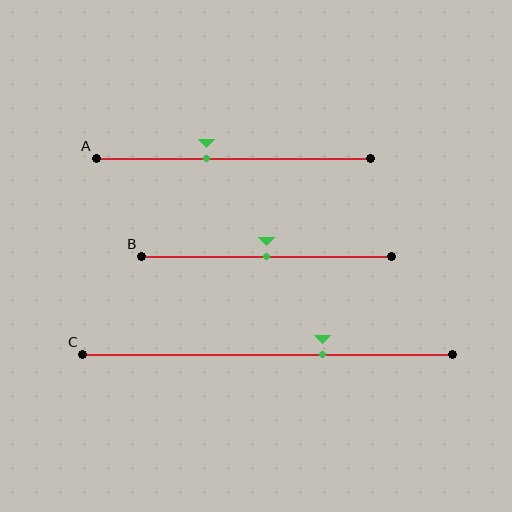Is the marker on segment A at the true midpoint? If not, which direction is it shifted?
No, the marker on segment A is shifted to the left by about 10% of the segment length.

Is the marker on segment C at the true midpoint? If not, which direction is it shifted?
No, the marker on segment C is shifted to the right by about 15% of the segment length.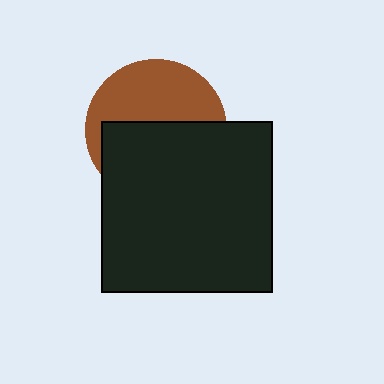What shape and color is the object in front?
The object in front is a black square.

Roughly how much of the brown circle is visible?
About half of it is visible (roughly 46%).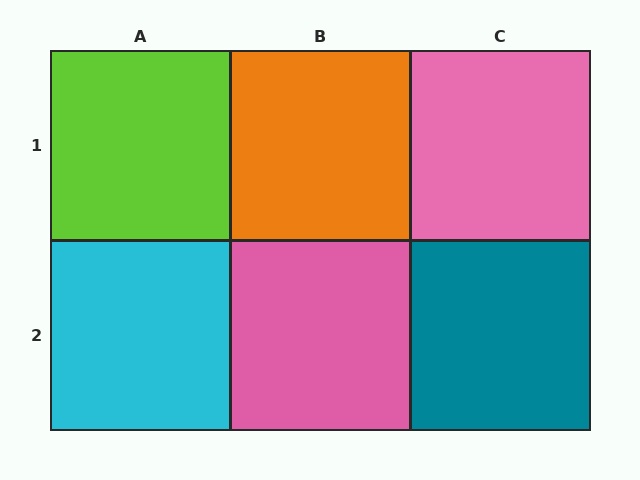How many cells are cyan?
1 cell is cyan.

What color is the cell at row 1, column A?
Lime.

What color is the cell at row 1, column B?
Orange.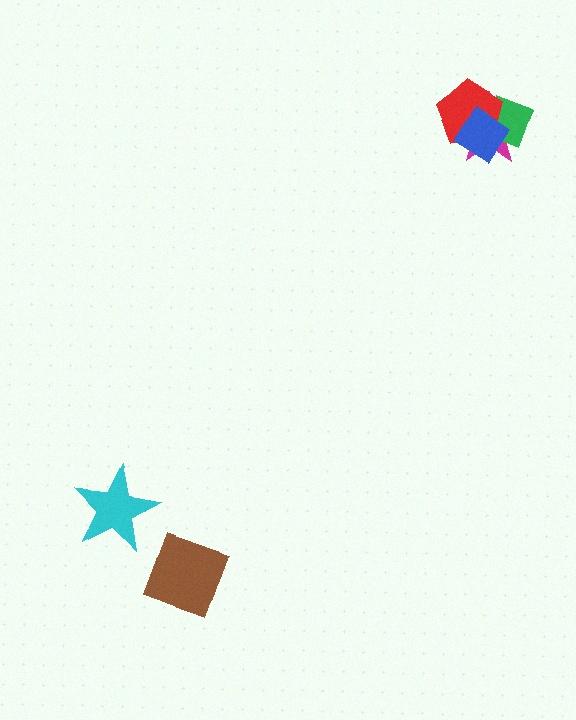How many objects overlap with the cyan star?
0 objects overlap with the cyan star.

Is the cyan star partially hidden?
No, no other shape covers it.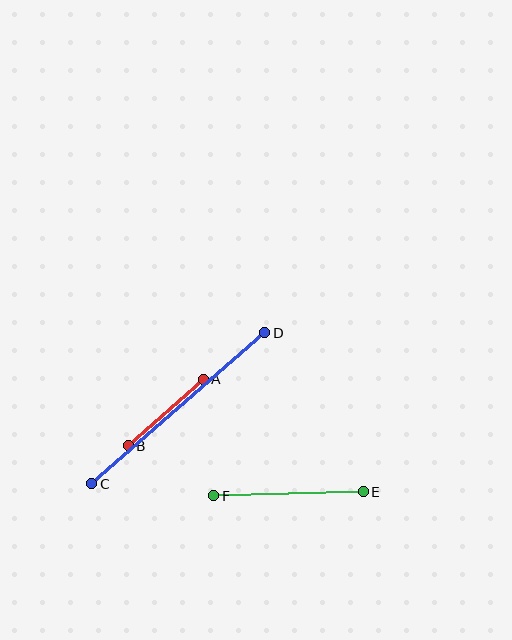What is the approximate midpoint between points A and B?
The midpoint is at approximately (166, 413) pixels.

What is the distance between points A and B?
The distance is approximately 100 pixels.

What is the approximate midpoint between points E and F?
The midpoint is at approximately (289, 494) pixels.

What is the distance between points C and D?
The distance is approximately 230 pixels.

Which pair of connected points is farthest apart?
Points C and D are farthest apart.